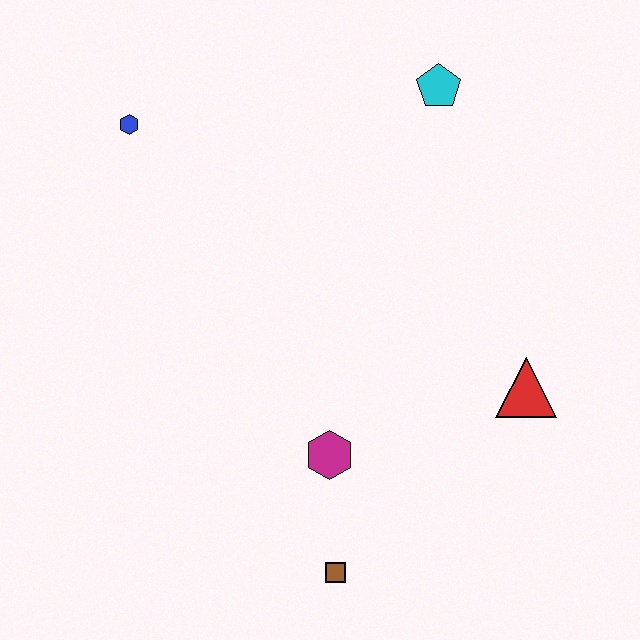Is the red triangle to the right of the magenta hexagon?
Yes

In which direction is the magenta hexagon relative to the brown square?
The magenta hexagon is above the brown square.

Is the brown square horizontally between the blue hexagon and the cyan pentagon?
Yes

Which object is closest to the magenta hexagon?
The brown square is closest to the magenta hexagon.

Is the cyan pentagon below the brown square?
No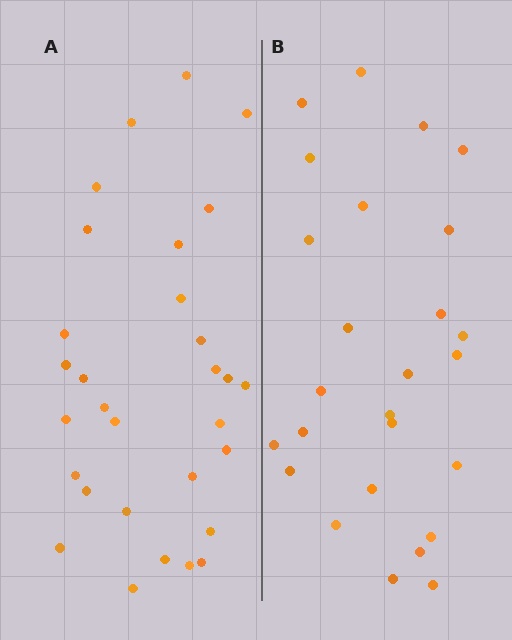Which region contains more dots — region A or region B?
Region A (the left region) has more dots.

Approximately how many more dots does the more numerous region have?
Region A has about 4 more dots than region B.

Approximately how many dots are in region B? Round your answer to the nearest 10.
About 30 dots. (The exact count is 26, which rounds to 30.)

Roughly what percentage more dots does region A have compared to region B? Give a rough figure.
About 15% more.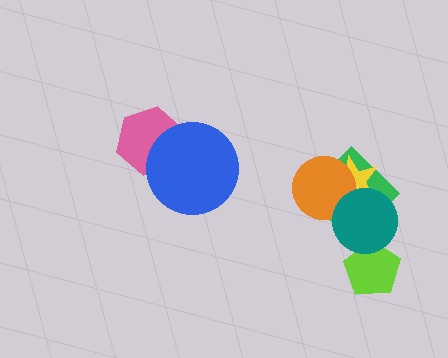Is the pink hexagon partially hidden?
Yes, it is partially covered by another shape.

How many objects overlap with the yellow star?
3 objects overlap with the yellow star.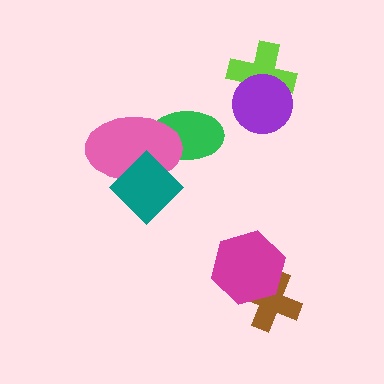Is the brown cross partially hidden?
Yes, it is partially covered by another shape.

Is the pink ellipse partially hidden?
Yes, it is partially covered by another shape.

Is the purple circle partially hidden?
No, no other shape covers it.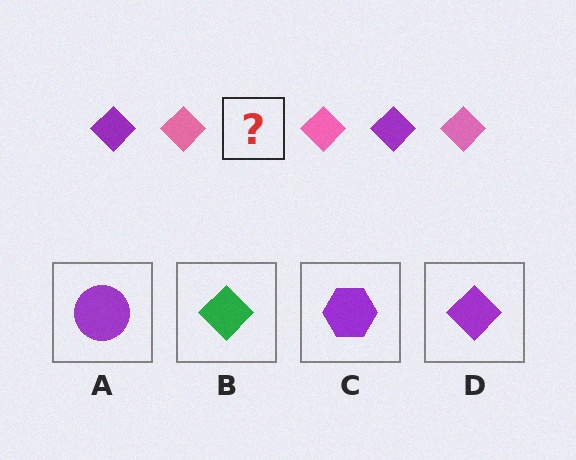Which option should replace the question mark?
Option D.